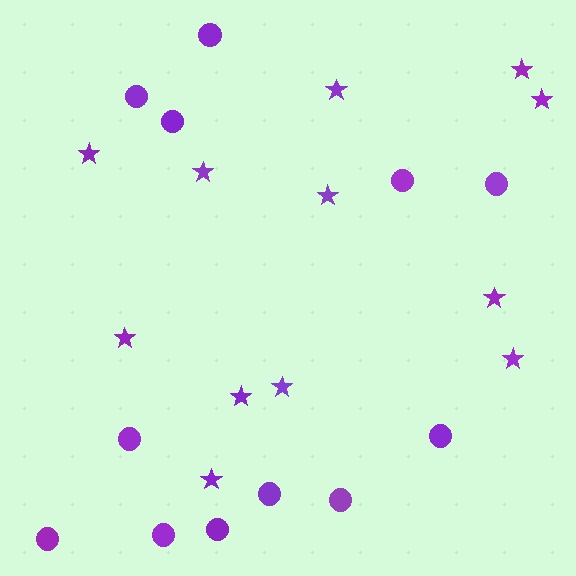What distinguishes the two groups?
There are 2 groups: one group of stars (12) and one group of circles (12).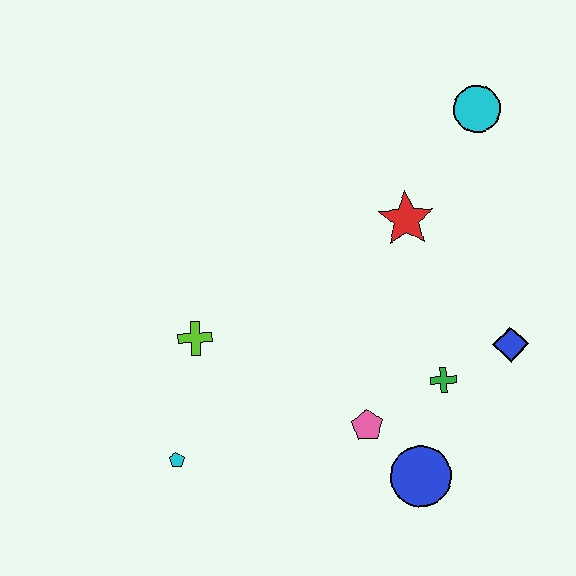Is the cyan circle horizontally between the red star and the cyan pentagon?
No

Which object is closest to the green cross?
The blue diamond is closest to the green cross.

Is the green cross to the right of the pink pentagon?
Yes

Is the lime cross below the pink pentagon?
No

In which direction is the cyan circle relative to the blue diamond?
The cyan circle is above the blue diamond.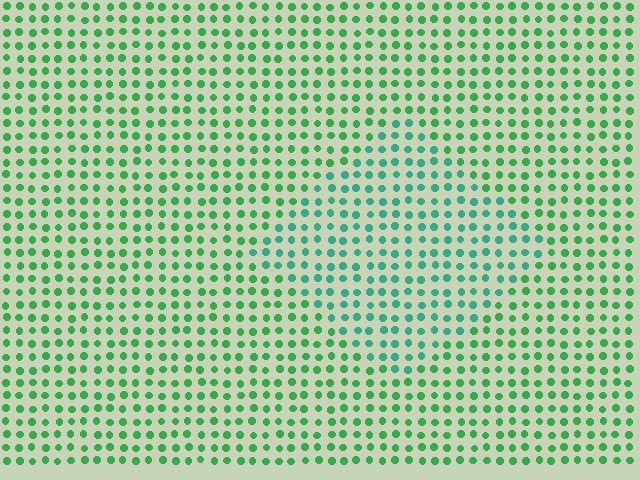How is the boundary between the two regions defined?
The boundary is defined purely by a slight shift in hue (about 32 degrees). Spacing, size, and orientation are identical on both sides.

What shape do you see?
I see a diamond.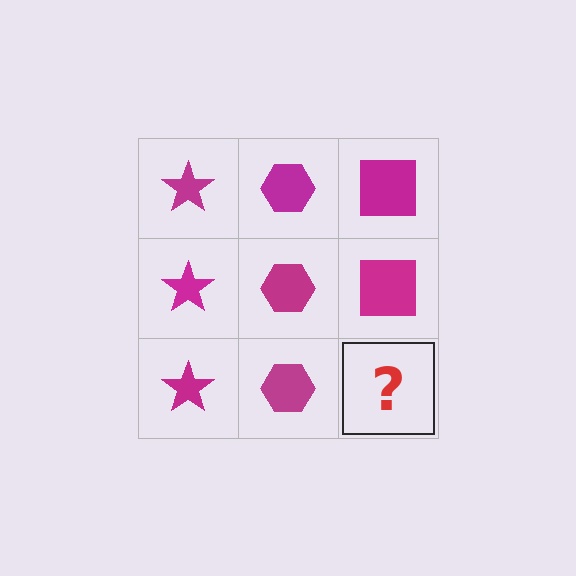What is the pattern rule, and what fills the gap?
The rule is that each column has a consistent shape. The gap should be filled with a magenta square.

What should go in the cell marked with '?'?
The missing cell should contain a magenta square.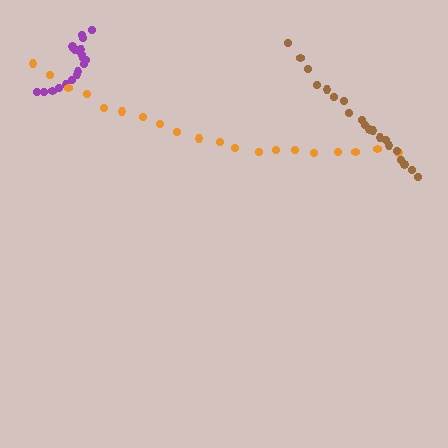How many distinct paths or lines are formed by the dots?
There are 3 distinct paths.